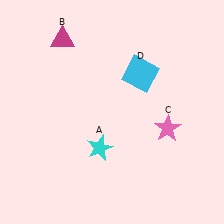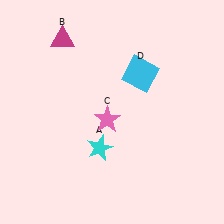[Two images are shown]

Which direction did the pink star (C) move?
The pink star (C) moved left.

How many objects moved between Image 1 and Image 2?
1 object moved between the two images.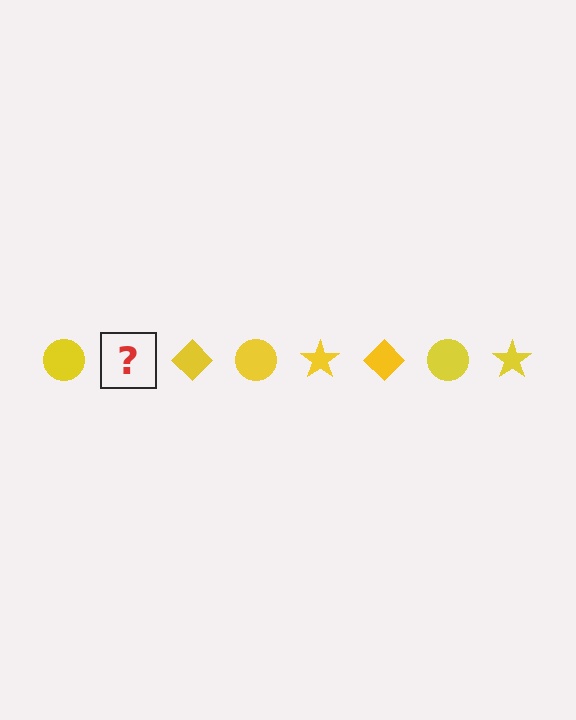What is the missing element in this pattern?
The missing element is a yellow star.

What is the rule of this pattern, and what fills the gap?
The rule is that the pattern cycles through circle, star, diamond shapes in yellow. The gap should be filled with a yellow star.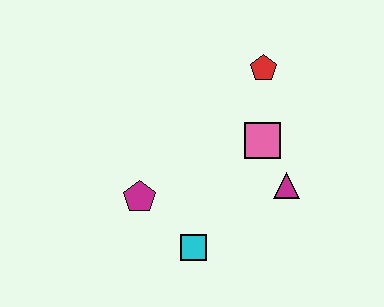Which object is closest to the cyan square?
The magenta pentagon is closest to the cyan square.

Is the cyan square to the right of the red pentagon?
No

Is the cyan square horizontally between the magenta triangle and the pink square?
No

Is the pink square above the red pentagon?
No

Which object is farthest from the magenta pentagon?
The red pentagon is farthest from the magenta pentagon.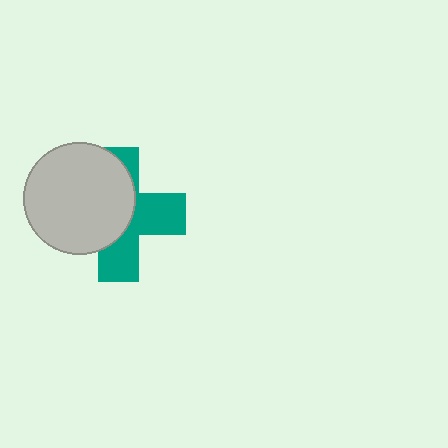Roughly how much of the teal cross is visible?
About half of it is visible (roughly 48%).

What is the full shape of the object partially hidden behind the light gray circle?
The partially hidden object is a teal cross.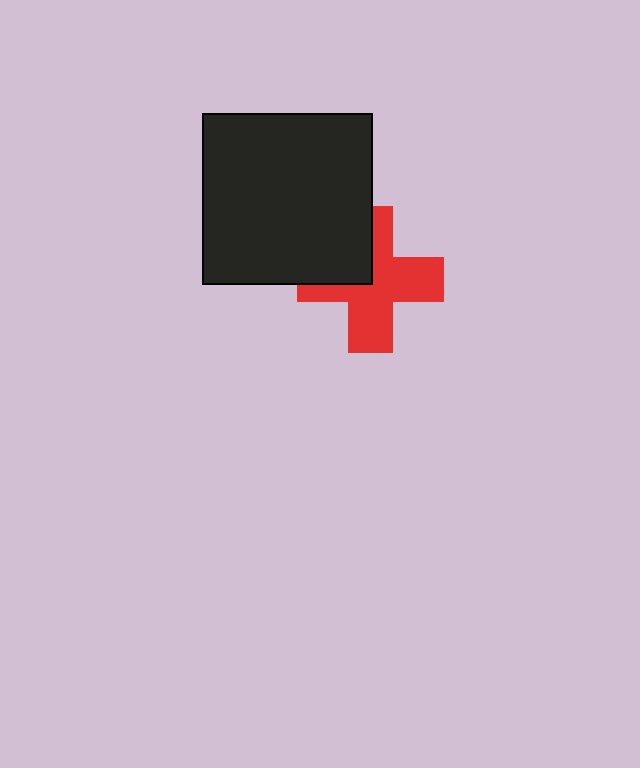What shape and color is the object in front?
The object in front is a black square.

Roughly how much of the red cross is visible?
Most of it is visible (roughly 69%).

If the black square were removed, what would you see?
You would see the complete red cross.